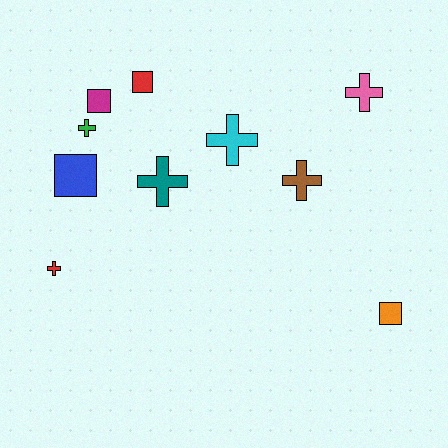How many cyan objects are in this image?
There is 1 cyan object.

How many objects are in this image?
There are 10 objects.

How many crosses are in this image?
There are 6 crosses.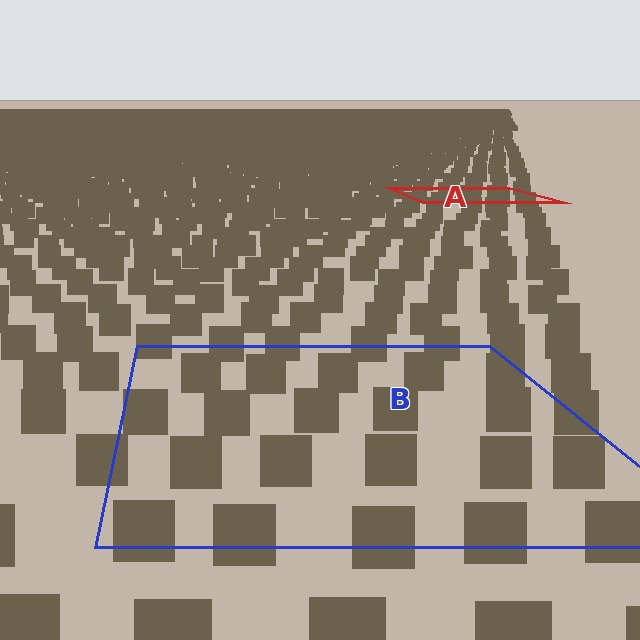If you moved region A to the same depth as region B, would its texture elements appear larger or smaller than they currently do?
They would appear larger. At a closer depth, the same texture elements are projected at a bigger on-screen size.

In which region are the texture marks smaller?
The texture marks are smaller in region A, because it is farther away.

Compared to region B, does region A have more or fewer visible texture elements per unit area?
Region A has more texture elements per unit area — they are packed more densely because it is farther away.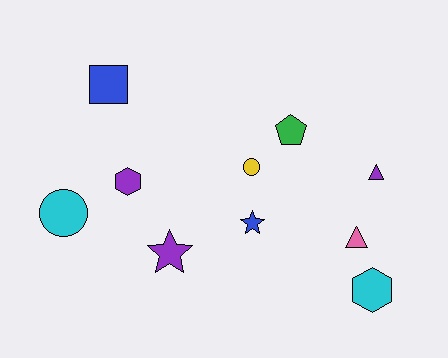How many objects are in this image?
There are 10 objects.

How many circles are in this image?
There are 2 circles.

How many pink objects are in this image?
There is 1 pink object.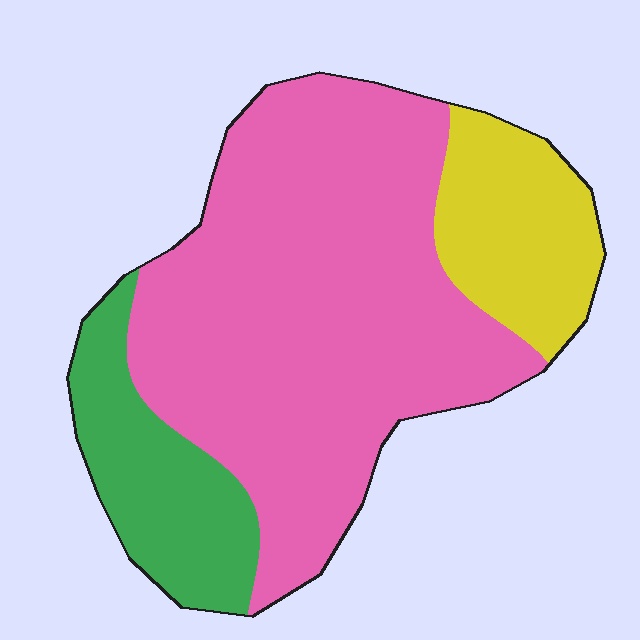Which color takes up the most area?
Pink, at roughly 65%.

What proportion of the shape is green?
Green takes up less than a quarter of the shape.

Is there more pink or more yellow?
Pink.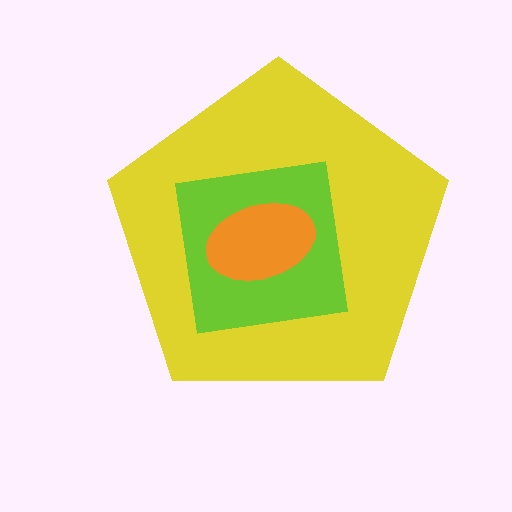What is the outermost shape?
The yellow pentagon.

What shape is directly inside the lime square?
The orange ellipse.